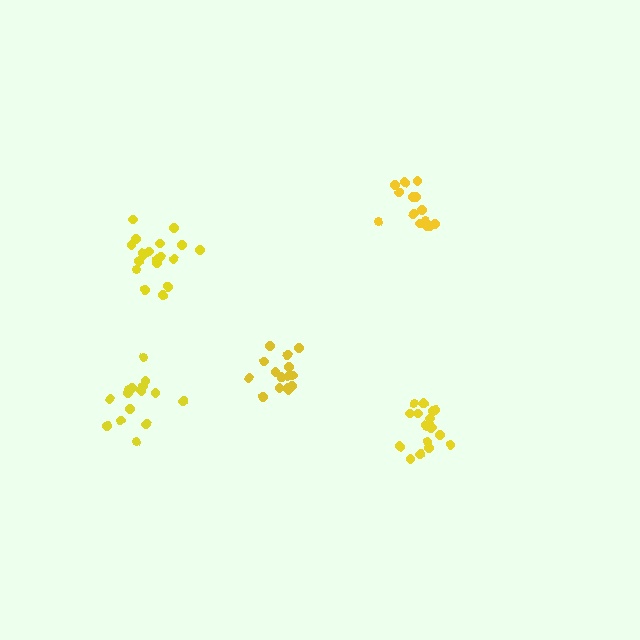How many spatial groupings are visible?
There are 5 spatial groupings.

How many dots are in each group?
Group 1: 17 dots, Group 2: 14 dots, Group 3: 17 dots, Group 4: 19 dots, Group 5: 15 dots (82 total).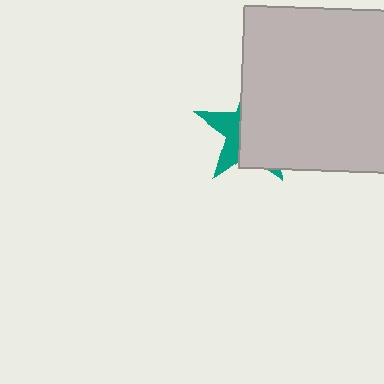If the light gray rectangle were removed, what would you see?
You would see the complete teal star.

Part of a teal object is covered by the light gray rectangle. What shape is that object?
It is a star.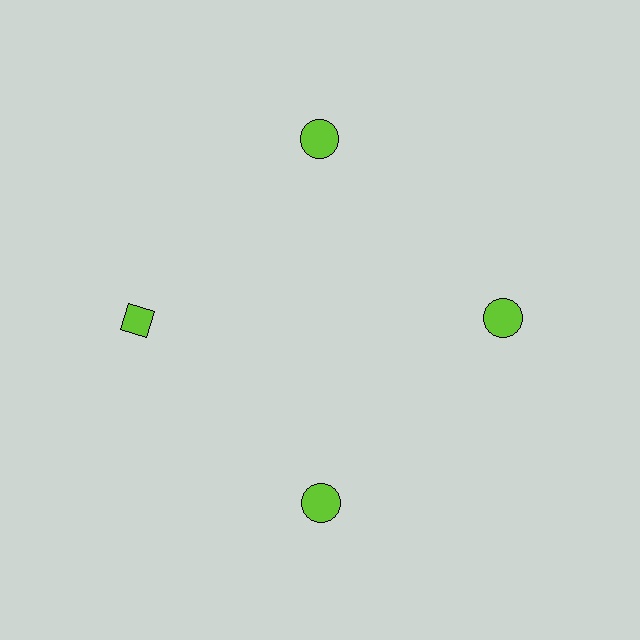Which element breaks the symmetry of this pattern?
The lime diamond at roughly the 9 o'clock position breaks the symmetry. All other shapes are lime circles.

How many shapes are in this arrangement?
There are 4 shapes arranged in a ring pattern.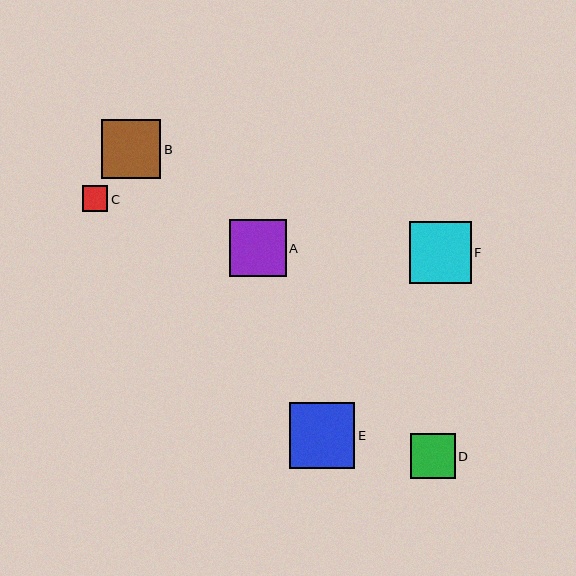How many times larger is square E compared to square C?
Square E is approximately 2.6 times the size of square C.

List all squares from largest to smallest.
From largest to smallest: E, F, B, A, D, C.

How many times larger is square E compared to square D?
Square E is approximately 1.5 times the size of square D.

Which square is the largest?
Square E is the largest with a size of approximately 66 pixels.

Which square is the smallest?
Square C is the smallest with a size of approximately 26 pixels.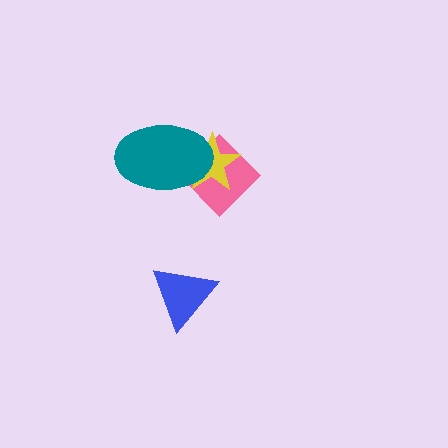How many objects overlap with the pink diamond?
2 objects overlap with the pink diamond.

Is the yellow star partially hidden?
Yes, it is partially covered by another shape.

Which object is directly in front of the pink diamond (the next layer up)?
The yellow star is directly in front of the pink diamond.